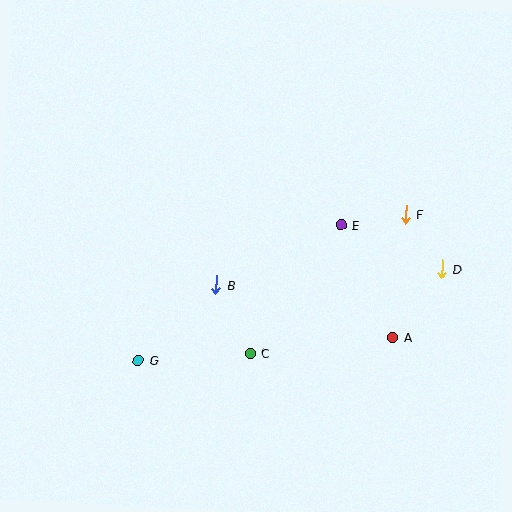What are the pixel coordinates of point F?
Point F is at (406, 215).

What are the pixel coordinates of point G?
Point G is at (139, 360).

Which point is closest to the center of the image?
Point B at (216, 285) is closest to the center.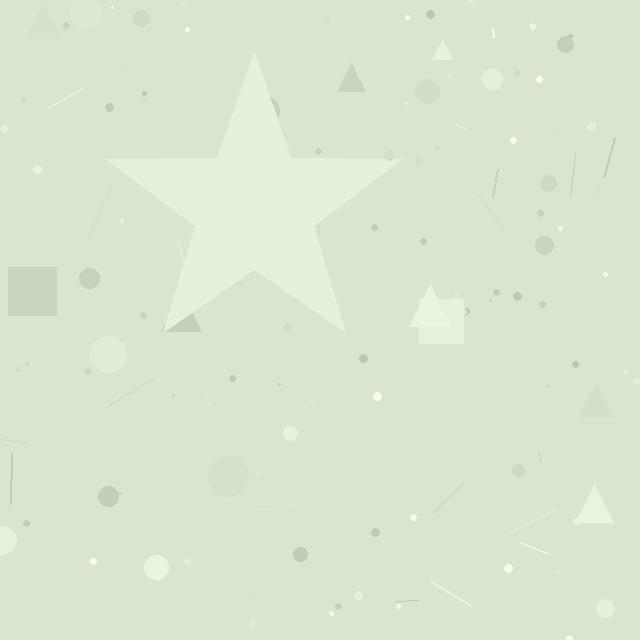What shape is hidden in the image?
A star is hidden in the image.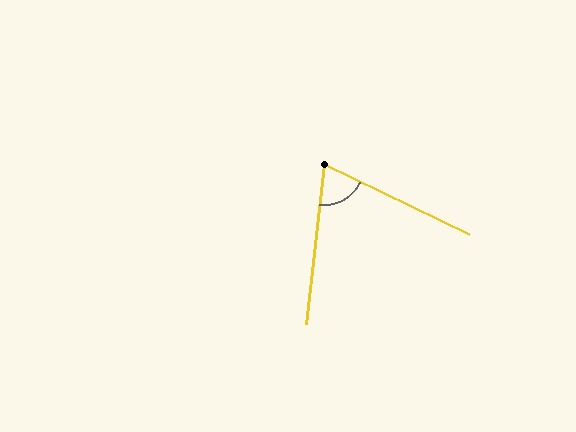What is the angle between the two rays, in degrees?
Approximately 71 degrees.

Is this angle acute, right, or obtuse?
It is acute.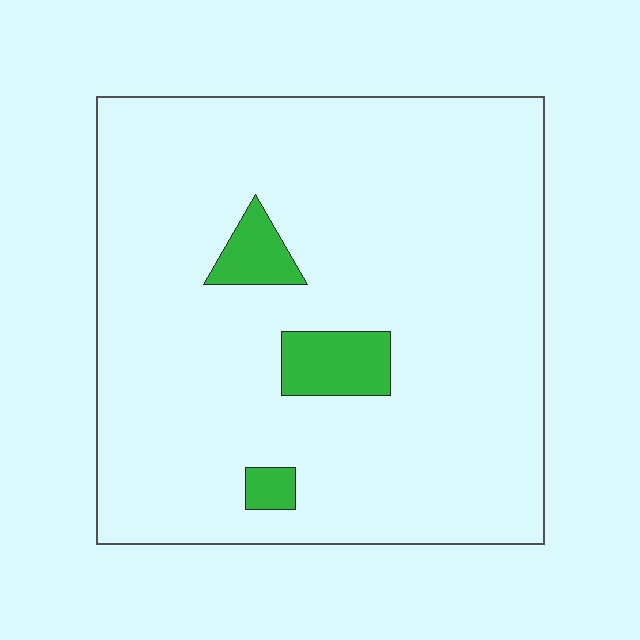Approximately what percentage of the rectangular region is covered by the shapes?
Approximately 5%.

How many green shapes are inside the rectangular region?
3.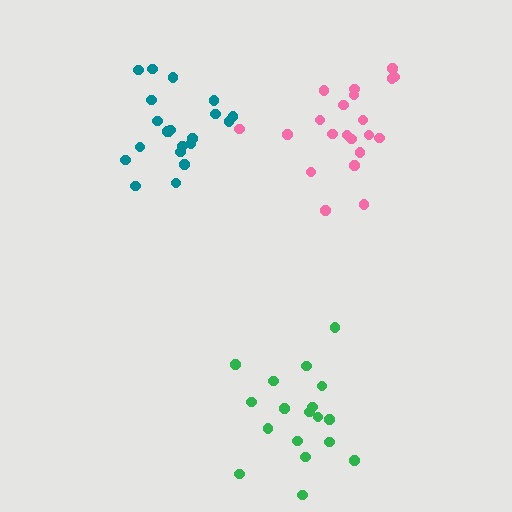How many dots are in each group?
Group 1: 18 dots, Group 2: 21 dots, Group 3: 21 dots (60 total).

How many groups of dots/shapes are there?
There are 3 groups.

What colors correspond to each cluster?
The clusters are colored: green, teal, pink.